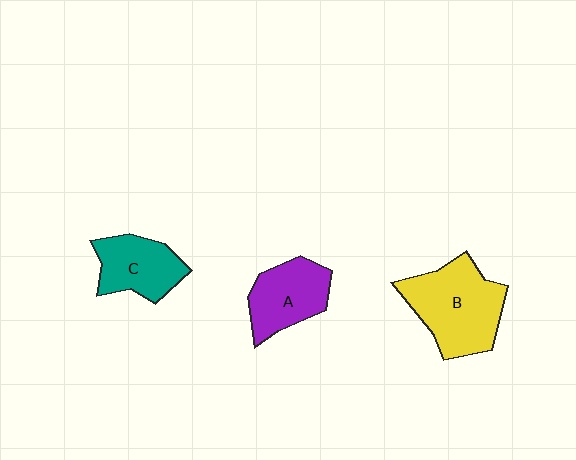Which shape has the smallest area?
Shape C (teal).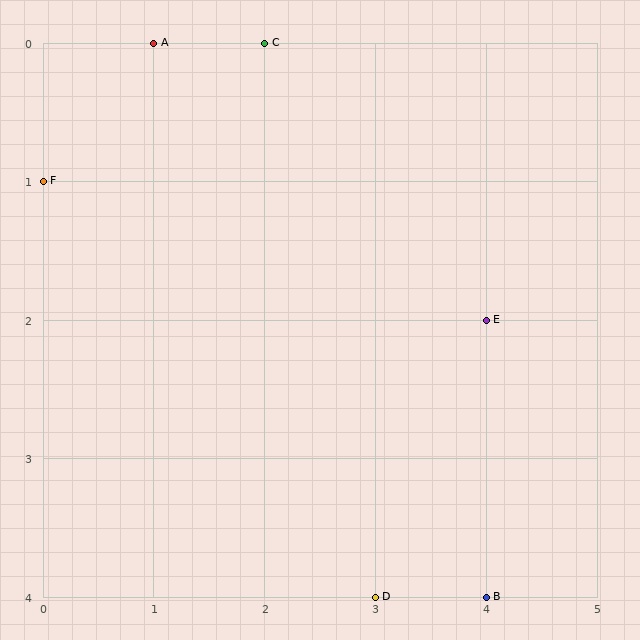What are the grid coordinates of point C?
Point C is at grid coordinates (2, 0).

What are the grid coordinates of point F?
Point F is at grid coordinates (0, 1).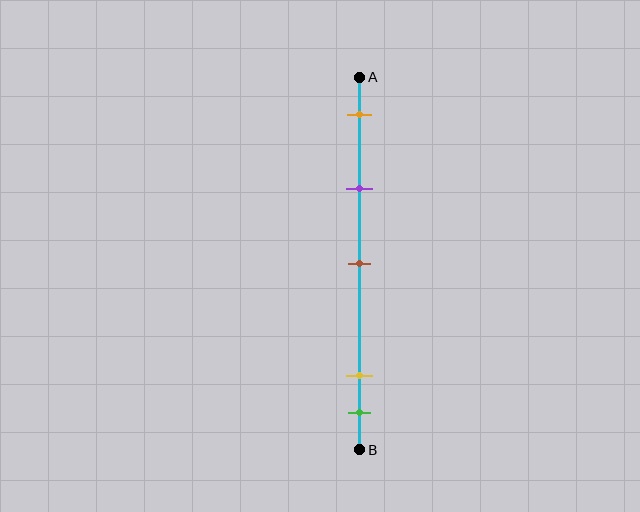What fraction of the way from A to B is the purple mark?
The purple mark is approximately 30% (0.3) of the way from A to B.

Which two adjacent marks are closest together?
The yellow and green marks are the closest adjacent pair.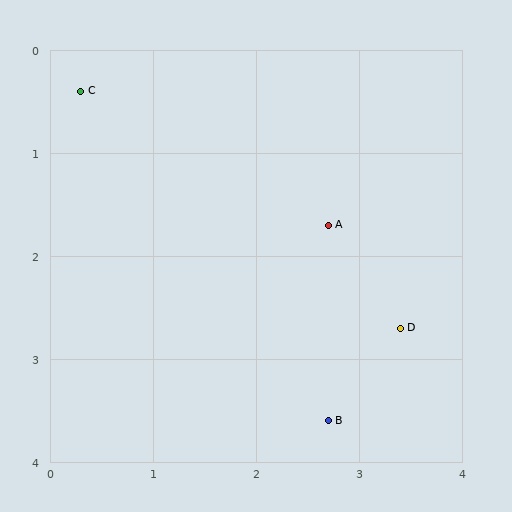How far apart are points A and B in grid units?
Points A and B are about 1.9 grid units apart.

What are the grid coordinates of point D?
Point D is at approximately (3.4, 2.7).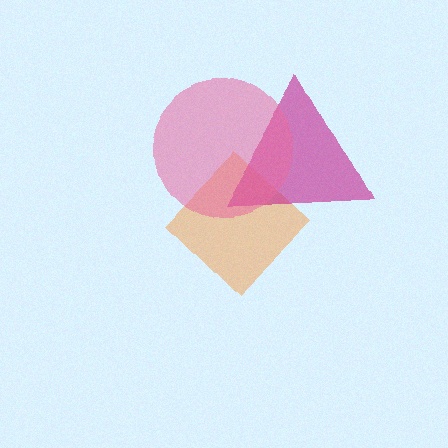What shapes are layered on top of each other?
The layered shapes are: an orange diamond, a magenta triangle, a pink circle.